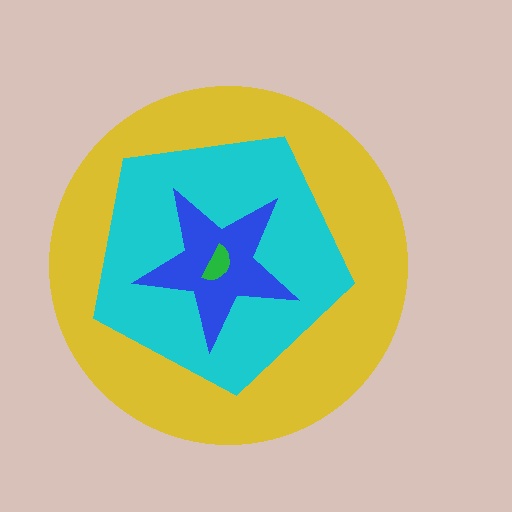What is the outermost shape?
The yellow circle.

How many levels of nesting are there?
4.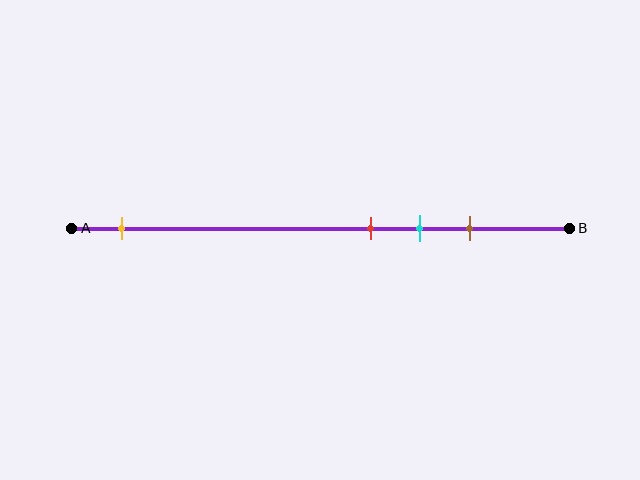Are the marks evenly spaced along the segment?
No, the marks are not evenly spaced.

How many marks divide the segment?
There are 4 marks dividing the segment.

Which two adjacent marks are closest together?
The red and cyan marks are the closest adjacent pair.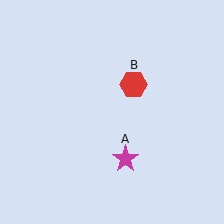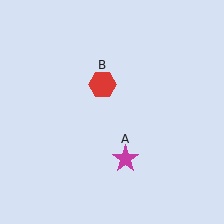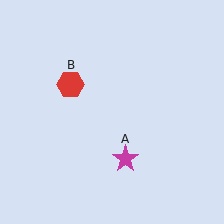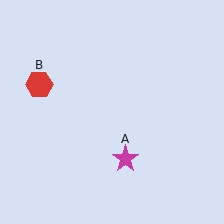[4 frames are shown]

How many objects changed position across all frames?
1 object changed position: red hexagon (object B).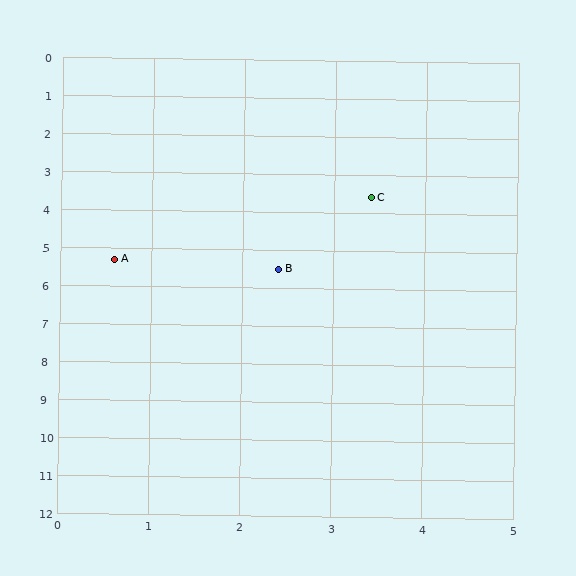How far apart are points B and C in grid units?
Points B and C are about 2.1 grid units apart.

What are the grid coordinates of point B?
Point B is at approximately (2.4, 5.5).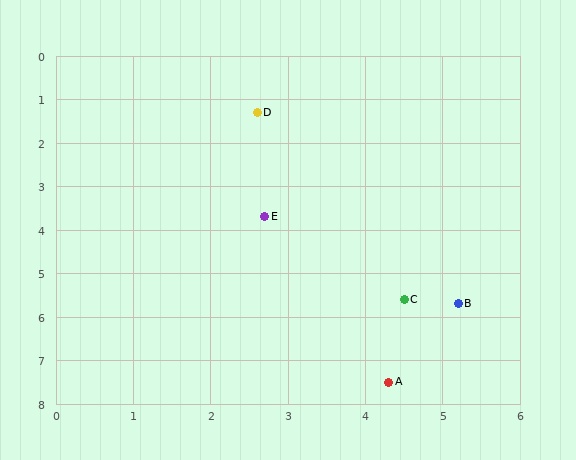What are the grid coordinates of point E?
Point E is at approximately (2.7, 3.7).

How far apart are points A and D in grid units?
Points A and D are about 6.4 grid units apart.